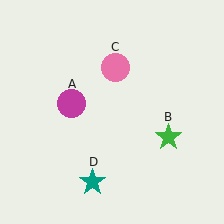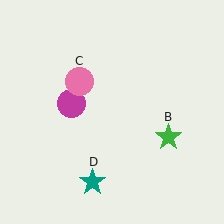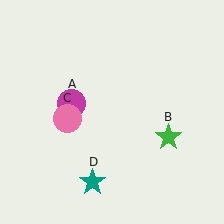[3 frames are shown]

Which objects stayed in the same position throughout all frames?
Magenta circle (object A) and green star (object B) and teal star (object D) remained stationary.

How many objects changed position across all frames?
1 object changed position: pink circle (object C).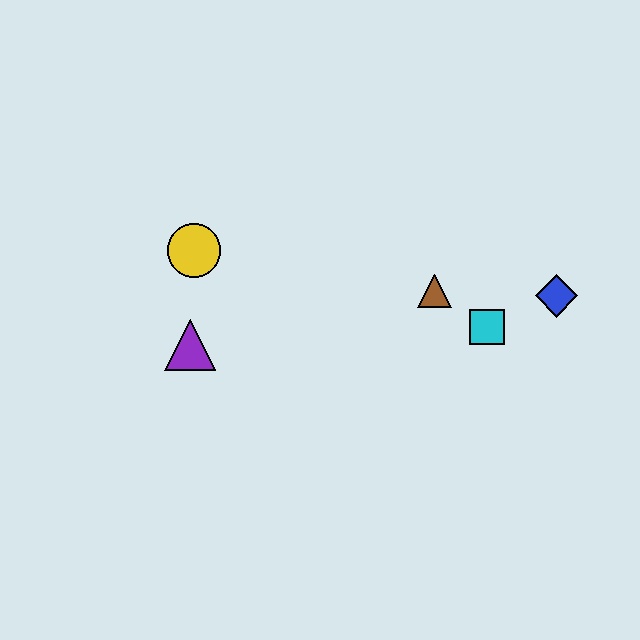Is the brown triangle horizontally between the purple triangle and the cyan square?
Yes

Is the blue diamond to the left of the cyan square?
No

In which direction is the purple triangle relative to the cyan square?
The purple triangle is to the left of the cyan square.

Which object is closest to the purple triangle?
The yellow circle is closest to the purple triangle.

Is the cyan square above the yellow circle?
No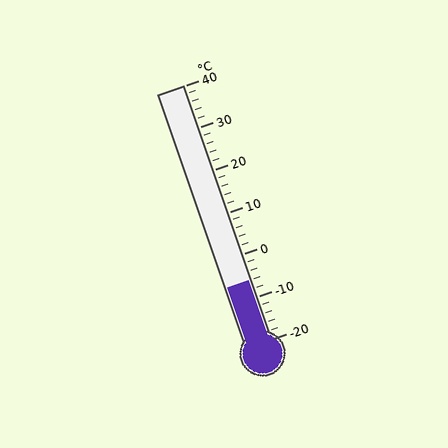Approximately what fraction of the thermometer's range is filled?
The thermometer is filled to approximately 25% of its range.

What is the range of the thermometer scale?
The thermometer scale ranges from -20°C to 40°C.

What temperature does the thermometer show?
The thermometer shows approximately -6°C.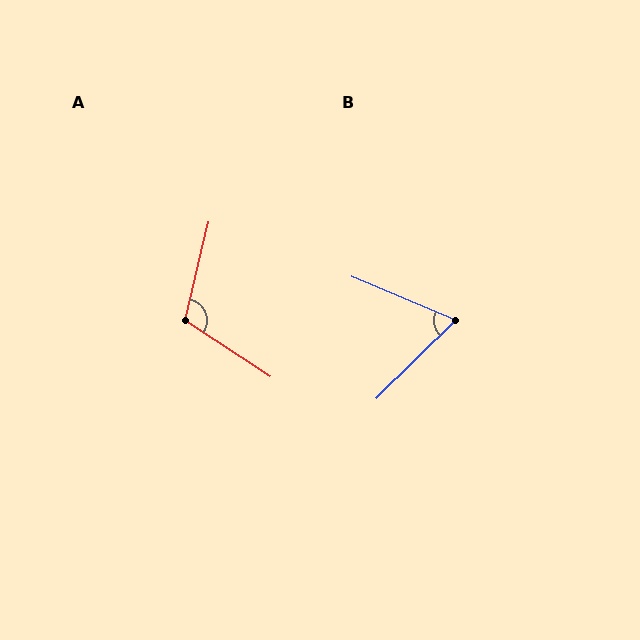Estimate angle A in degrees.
Approximately 110 degrees.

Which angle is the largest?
A, at approximately 110 degrees.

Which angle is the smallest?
B, at approximately 68 degrees.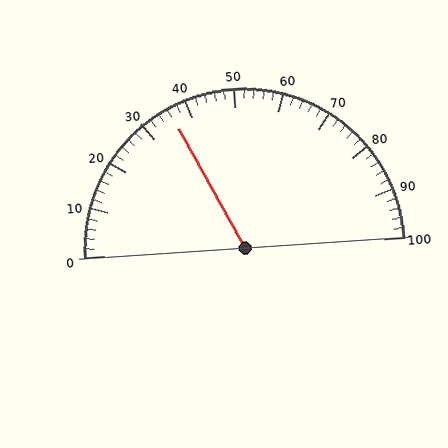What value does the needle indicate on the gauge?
The needle indicates approximately 36.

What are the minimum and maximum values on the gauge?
The gauge ranges from 0 to 100.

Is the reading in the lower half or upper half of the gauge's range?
The reading is in the lower half of the range (0 to 100).